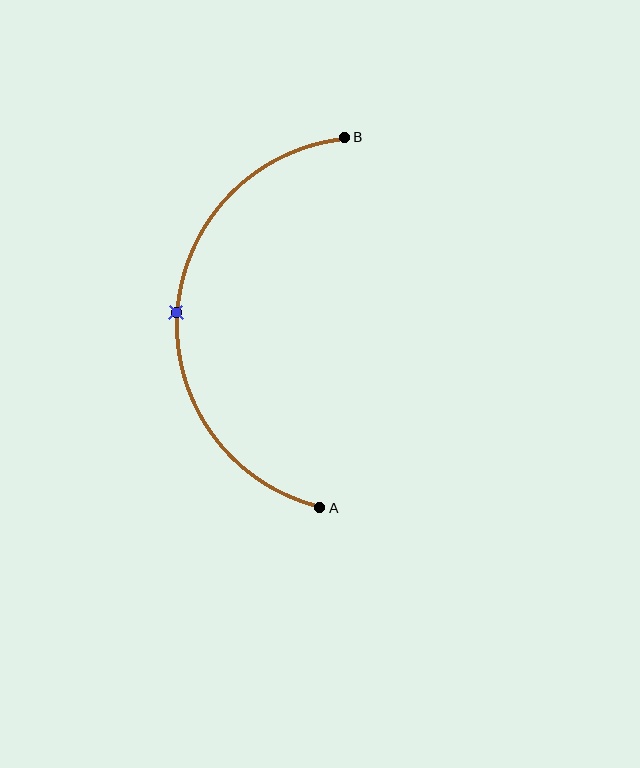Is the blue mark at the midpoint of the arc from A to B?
Yes. The blue mark lies on the arc at equal arc-length from both A and B — it is the arc midpoint.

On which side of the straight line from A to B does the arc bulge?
The arc bulges to the left of the straight line connecting A and B.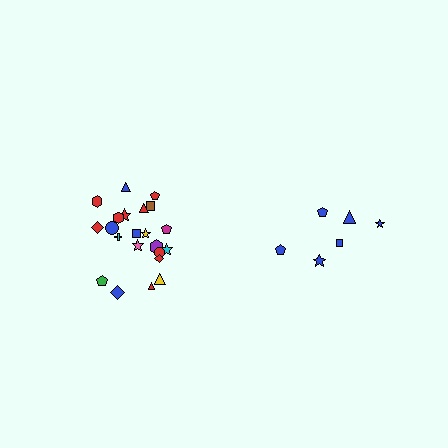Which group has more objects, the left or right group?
The left group.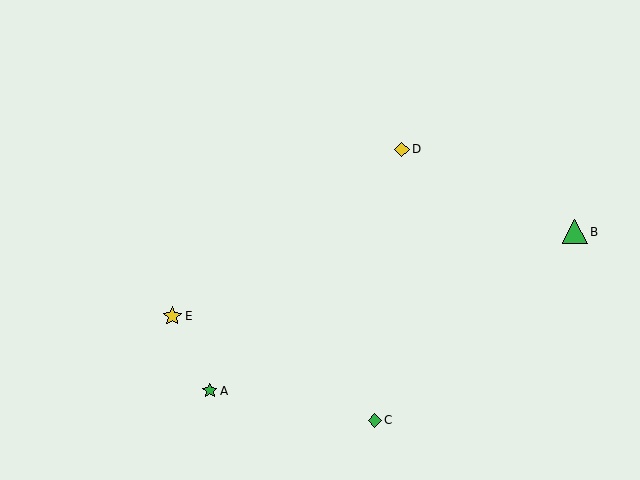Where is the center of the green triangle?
The center of the green triangle is at (575, 232).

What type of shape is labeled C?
Shape C is a green diamond.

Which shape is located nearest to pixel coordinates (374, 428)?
The green diamond (labeled C) at (375, 420) is nearest to that location.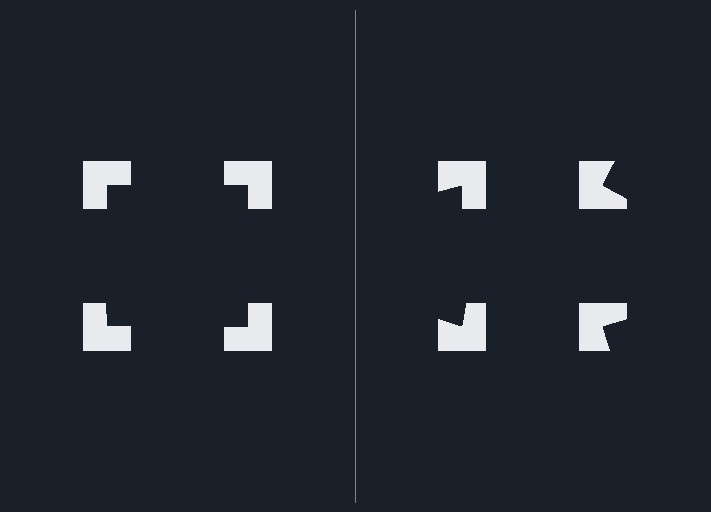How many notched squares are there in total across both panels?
8 — 4 on each side.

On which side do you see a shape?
An illusory square appears on the left side. On the right side the wedge cuts are rotated, so no coherent shape forms.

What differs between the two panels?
The notched squares are positioned identically on both sides; only the wedge orientations differ. On the left they align to a square; on the right they are misaligned.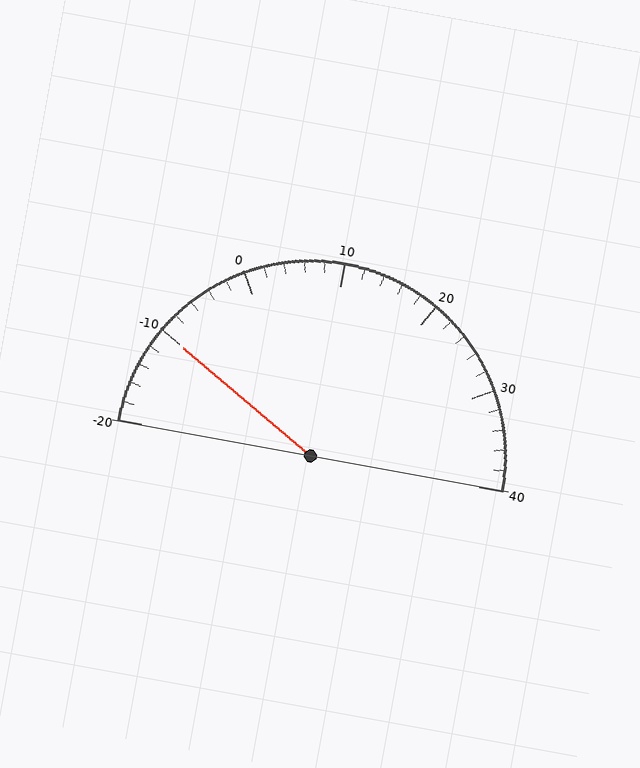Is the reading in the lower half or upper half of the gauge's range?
The reading is in the lower half of the range (-20 to 40).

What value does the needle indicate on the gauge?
The needle indicates approximately -10.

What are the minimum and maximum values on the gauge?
The gauge ranges from -20 to 40.